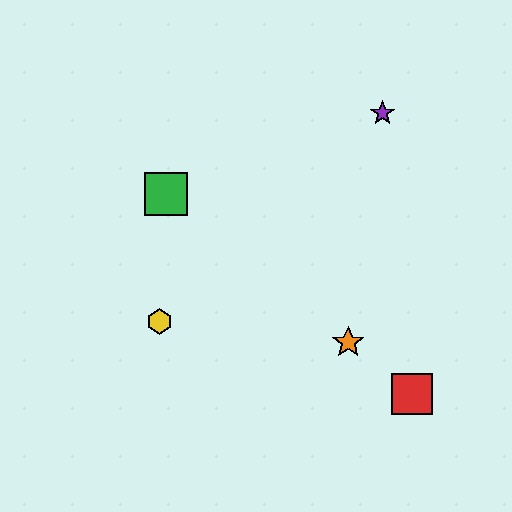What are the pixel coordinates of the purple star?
The purple star is at (383, 113).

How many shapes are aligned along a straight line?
4 shapes (the red square, the blue star, the green square, the orange star) are aligned along a straight line.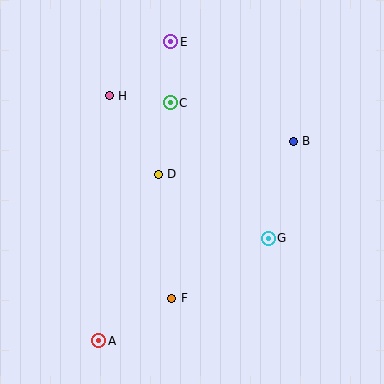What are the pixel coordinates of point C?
Point C is at (170, 103).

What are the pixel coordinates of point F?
Point F is at (172, 298).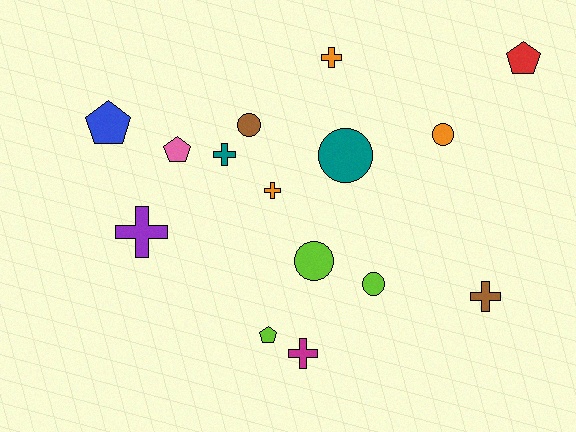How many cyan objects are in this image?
There are no cyan objects.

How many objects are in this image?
There are 15 objects.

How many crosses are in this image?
There are 6 crosses.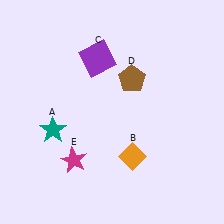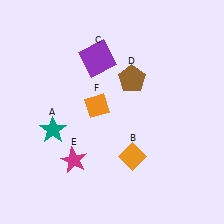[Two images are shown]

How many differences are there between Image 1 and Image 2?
There is 1 difference between the two images.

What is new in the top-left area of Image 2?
An orange diamond (F) was added in the top-left area of Image 2.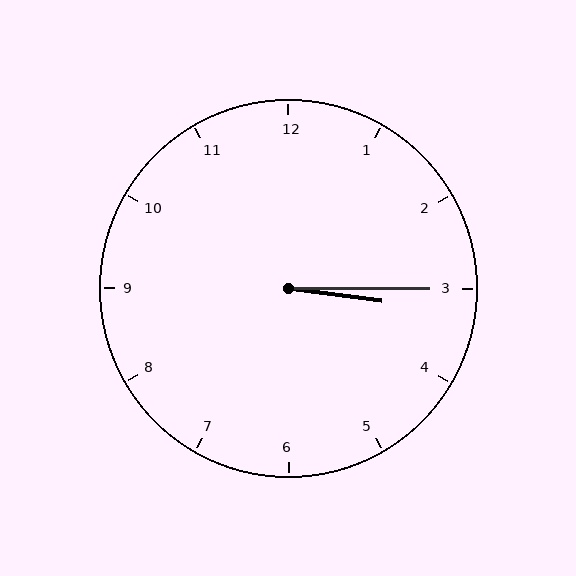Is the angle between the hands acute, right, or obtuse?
It is acute.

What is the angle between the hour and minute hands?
Approximately 8 degrees.